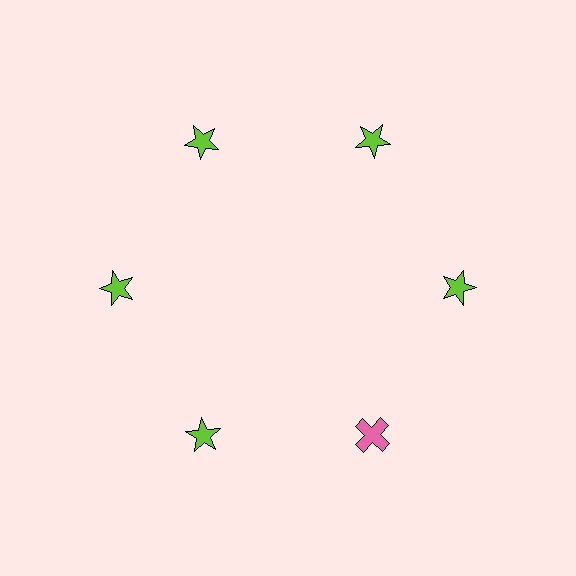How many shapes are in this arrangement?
There are 6 shapes arranged in a ring pattern.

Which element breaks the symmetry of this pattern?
The pink cross at roughly the 5 o'clock position breaks the symmetry. All other shapes are lime stars.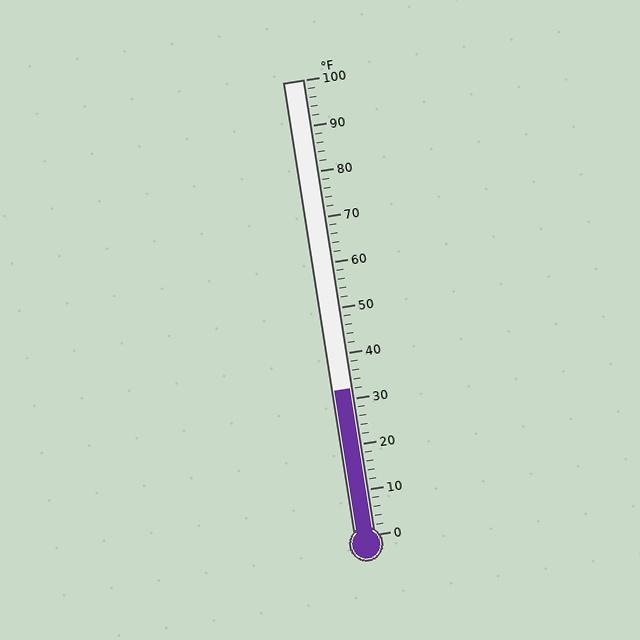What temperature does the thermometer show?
The thermometer shows approximately 32°F.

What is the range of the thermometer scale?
The thermometer scale ranges from 0°F to 100°F.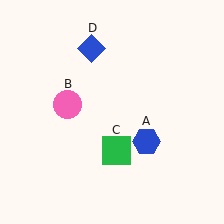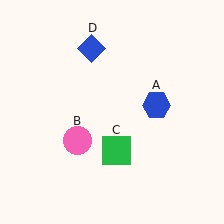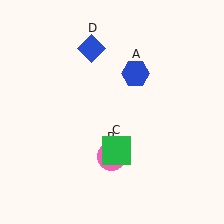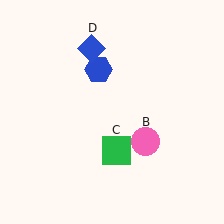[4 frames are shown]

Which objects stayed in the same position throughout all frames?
Green square (object C) and blue diamond (object D) remained stationary.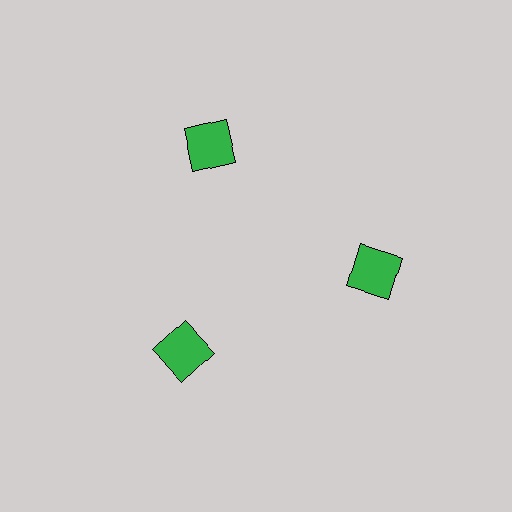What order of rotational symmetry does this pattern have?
This pattern has 3-fold rotational symmetry.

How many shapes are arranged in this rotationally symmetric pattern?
There are 3 shapes, arranged in 3 groups of 1.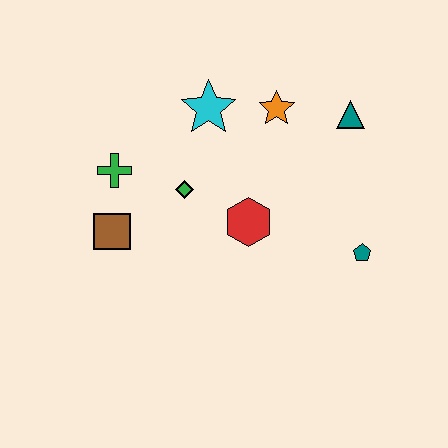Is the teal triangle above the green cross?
Yes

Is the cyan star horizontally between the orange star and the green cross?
Yes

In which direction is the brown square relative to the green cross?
The brown square is below the green cross.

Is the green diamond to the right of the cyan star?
No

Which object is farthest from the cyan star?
The teal pentagon is farthest from the cyan star.